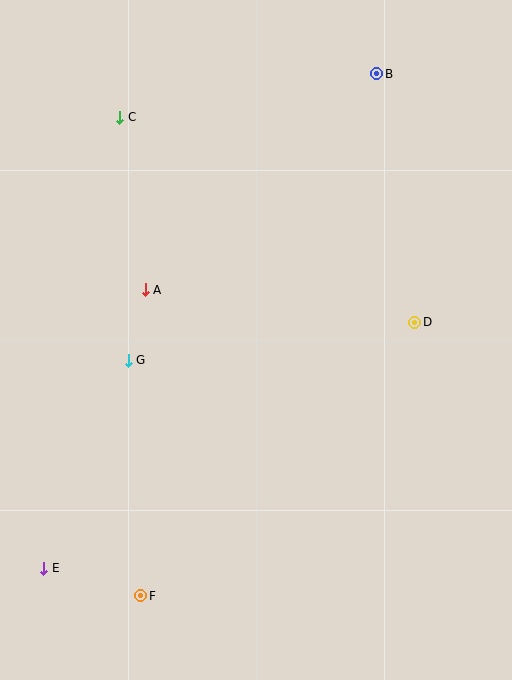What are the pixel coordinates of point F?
Point F is at (141, 596).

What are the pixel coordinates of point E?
Point E is at (44, 568).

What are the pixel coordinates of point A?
Point A is at (145, 290).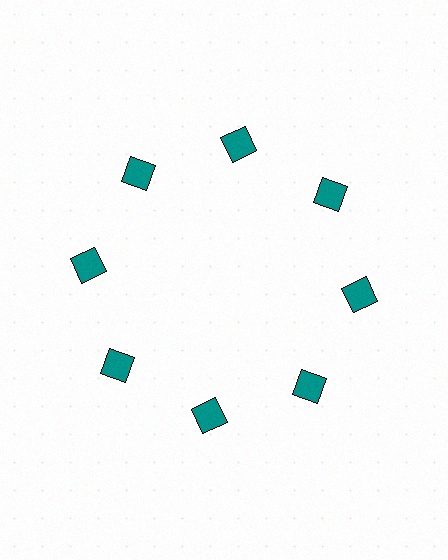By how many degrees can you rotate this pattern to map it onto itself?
The pattern maps onto itself every 45 degrees of rotation.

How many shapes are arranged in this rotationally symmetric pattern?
There are 8 shapes, arranged in 8 groups of 1.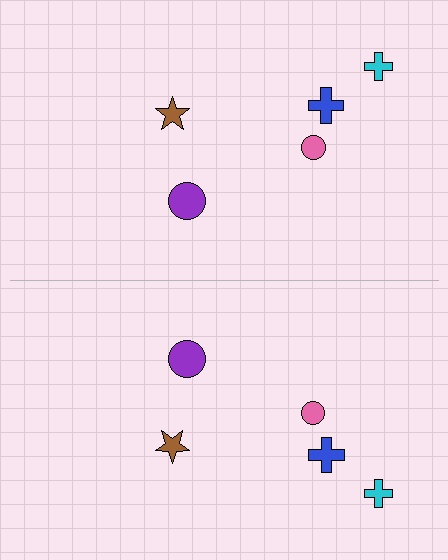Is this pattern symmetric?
Yes, this pattern has bilateral (reflection) symmetry.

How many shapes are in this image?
There are 10 shapes in this image.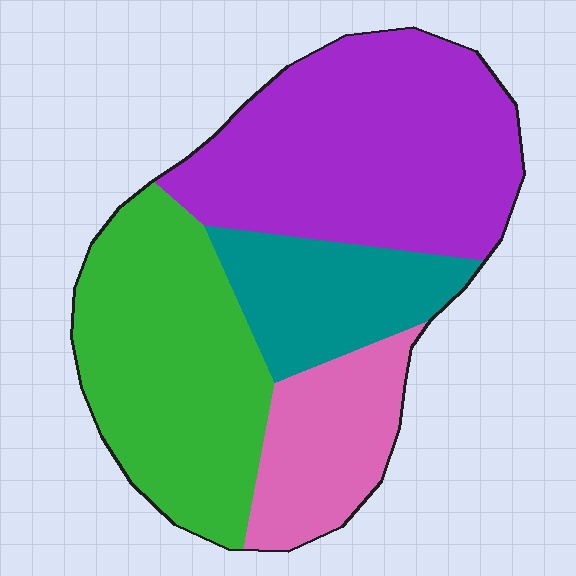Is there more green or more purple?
Purple.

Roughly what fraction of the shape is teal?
Teal covers roughly 15% of the shape.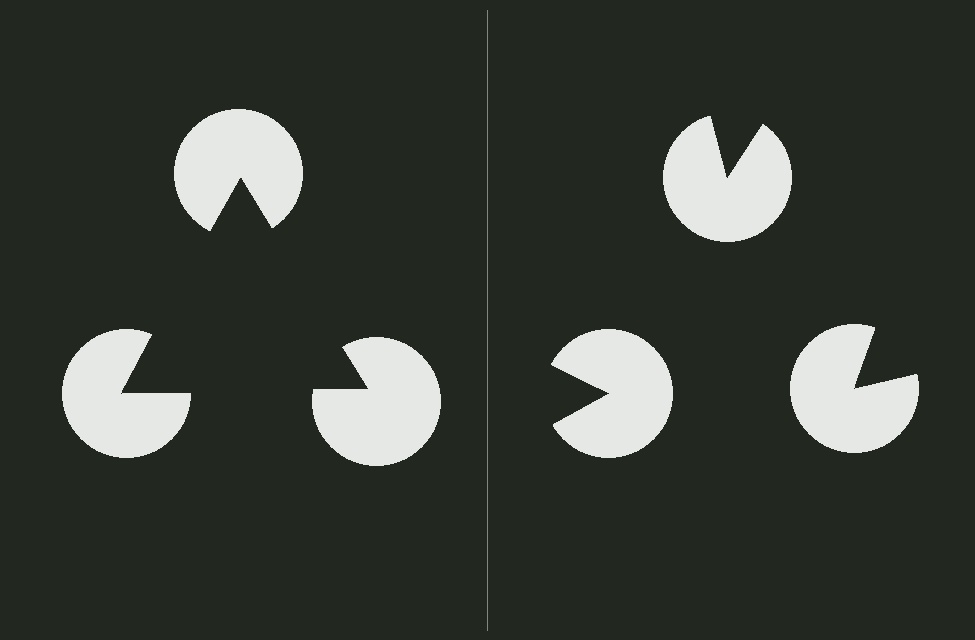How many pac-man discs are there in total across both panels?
6 — 3 on each side.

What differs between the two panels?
The pac-man discs are positioned identically on both sides; only the wedge orientations differ. On the left they align to a triangle; on the right they are misaligned.